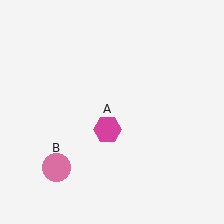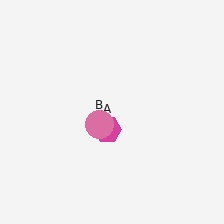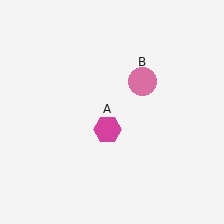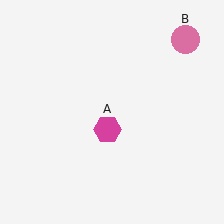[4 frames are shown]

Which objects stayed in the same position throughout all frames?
Magenta hexagon (object A) remained stationary.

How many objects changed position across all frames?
1 object changed position: pink circle (object B).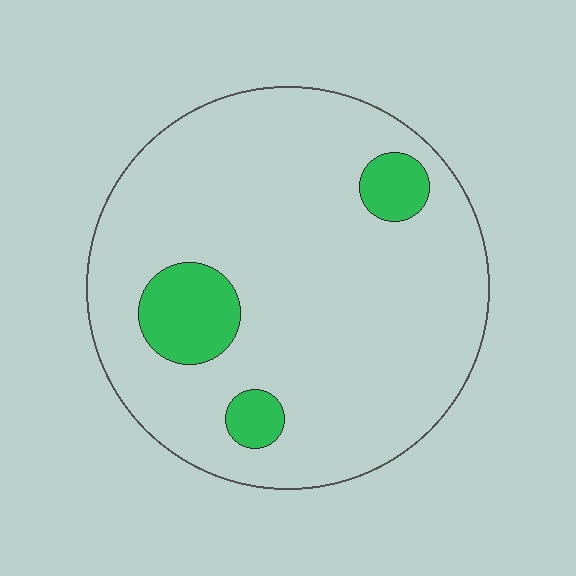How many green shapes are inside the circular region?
3.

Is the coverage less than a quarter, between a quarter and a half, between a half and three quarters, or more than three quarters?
Less than a quarter.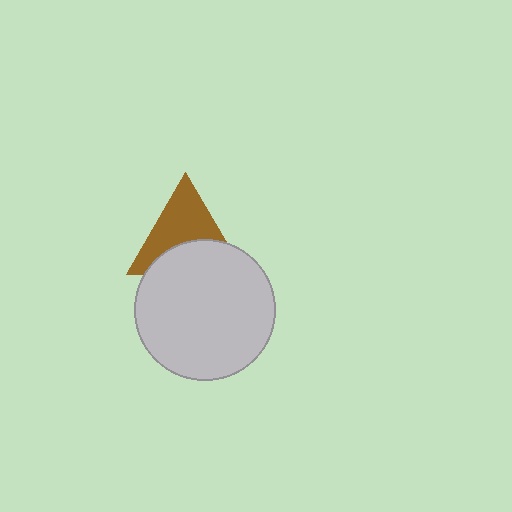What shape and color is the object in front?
The object in front is a light gray circle.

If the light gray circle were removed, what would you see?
You would see the complete brown triangle.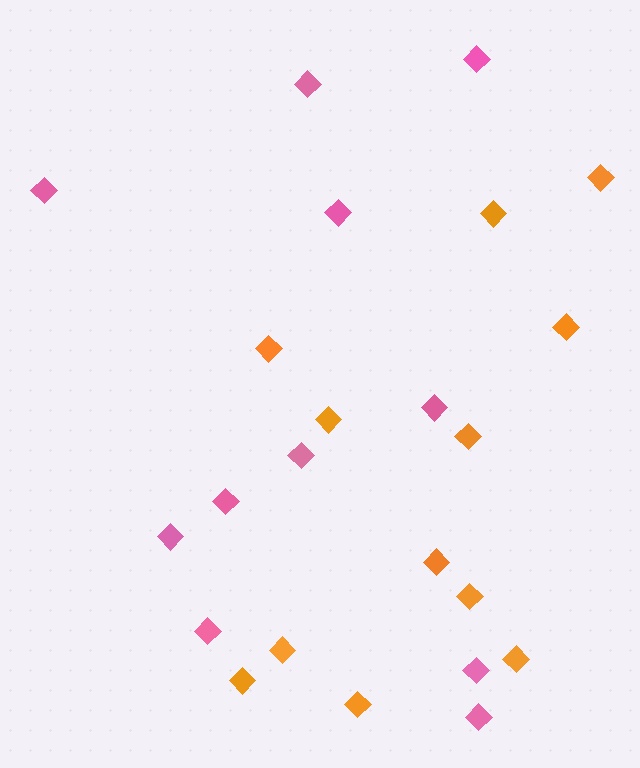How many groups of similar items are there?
There are 2 groups: one group of pink diamonds (11) and one group of orange diamonds (12).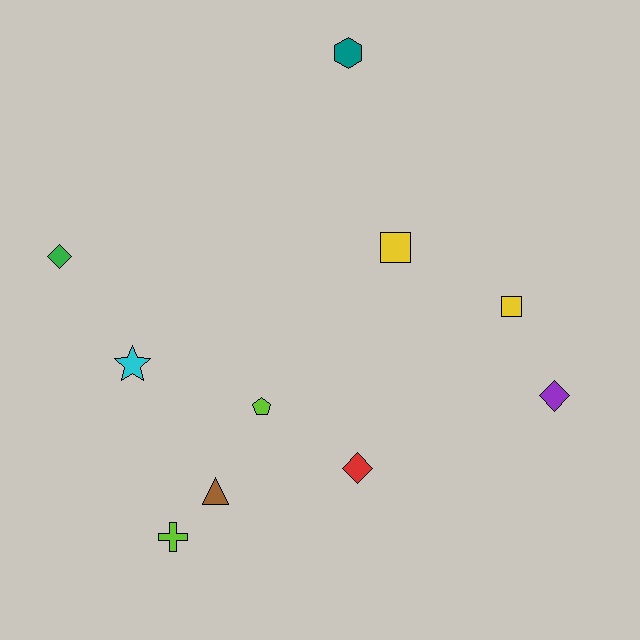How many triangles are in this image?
There is 1 triangle.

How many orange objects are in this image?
There are no orange objects.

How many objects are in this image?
There are 10 objects.